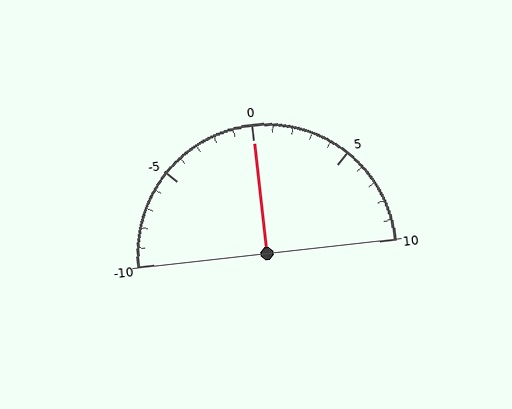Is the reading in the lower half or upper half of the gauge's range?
The reading is in the upper half of the range (-10 to 10).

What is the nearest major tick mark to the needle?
The nearest major tick mark is 0.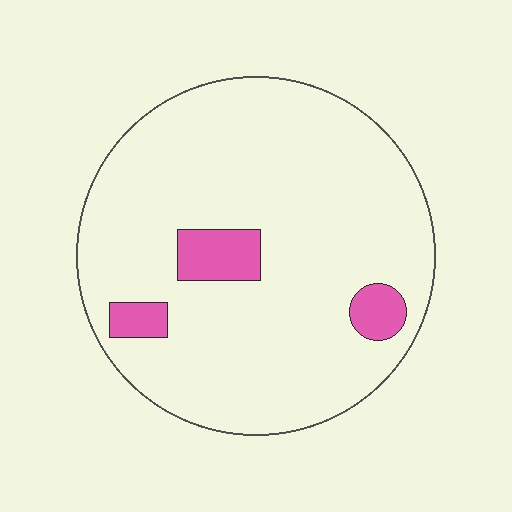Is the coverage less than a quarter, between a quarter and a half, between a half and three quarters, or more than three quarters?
Less than a quarter.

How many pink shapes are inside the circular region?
3.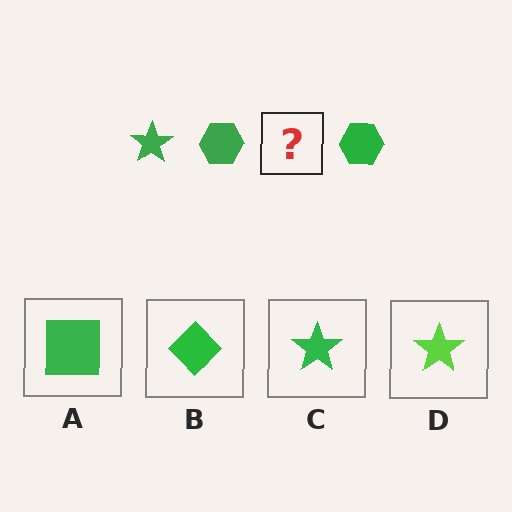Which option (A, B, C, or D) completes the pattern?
C.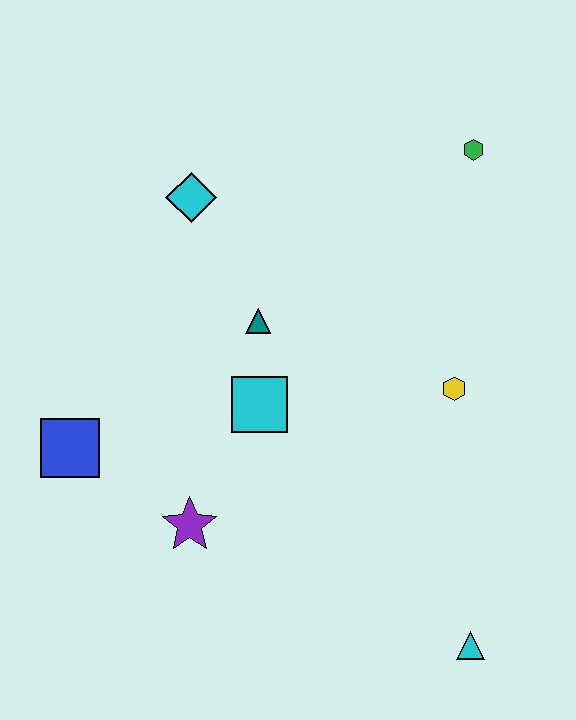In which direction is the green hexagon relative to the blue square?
The green hexagon is to the right of the blue square.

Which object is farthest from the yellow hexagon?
The blue square is farthest from the yellow hexagon.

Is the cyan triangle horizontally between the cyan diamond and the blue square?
No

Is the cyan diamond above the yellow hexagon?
Yes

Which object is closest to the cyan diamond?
The teal triangle is closest to the cyan diamond.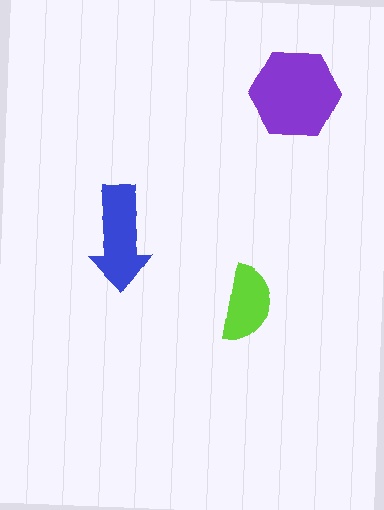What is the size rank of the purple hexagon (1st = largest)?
1st.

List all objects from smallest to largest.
The lime semicircle, the blue arrow, the purple hexagon.